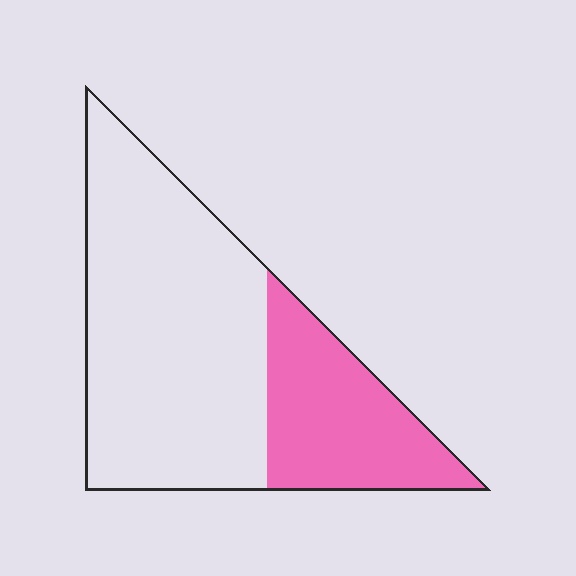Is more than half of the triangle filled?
No.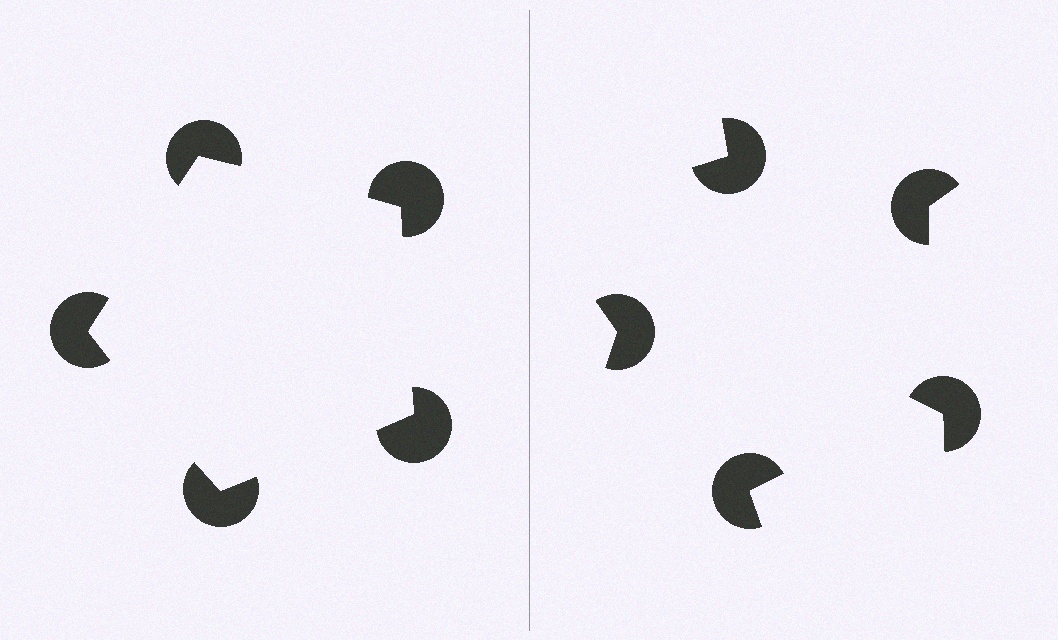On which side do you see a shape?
An illusory pentagon appears on the left side. On the right side the wedge cuts are rotated, so no coherent shape forms.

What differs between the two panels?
The pac-man discs are positioned identically on both sides; only the wedge orientations differ. On the left they align to a pentagon; on the right they are misaligned.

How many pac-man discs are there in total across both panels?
10 — 5 on each side.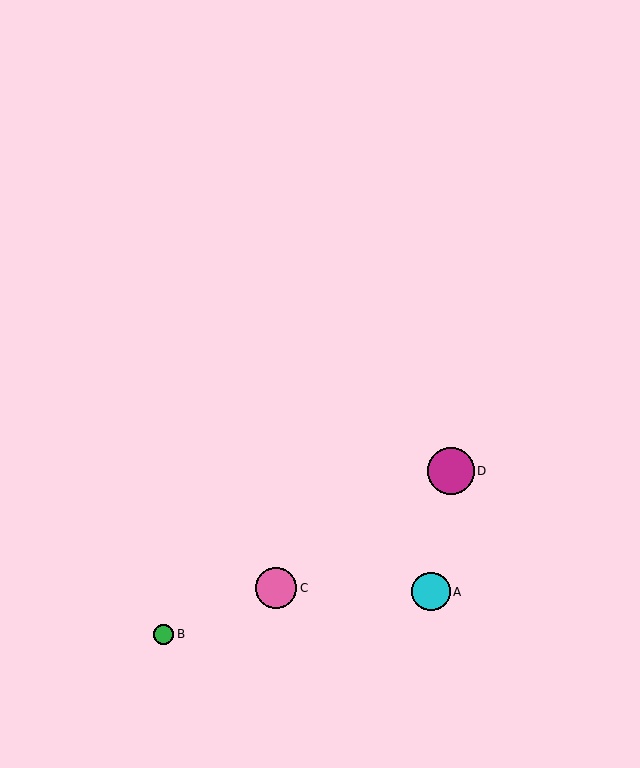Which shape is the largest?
The magenta circle (labeled D) is the largest.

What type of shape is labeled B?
Shape B is a green circle.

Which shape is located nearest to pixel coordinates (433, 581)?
The cyan circle (labeled A) at (431, 592) is nearest to that location.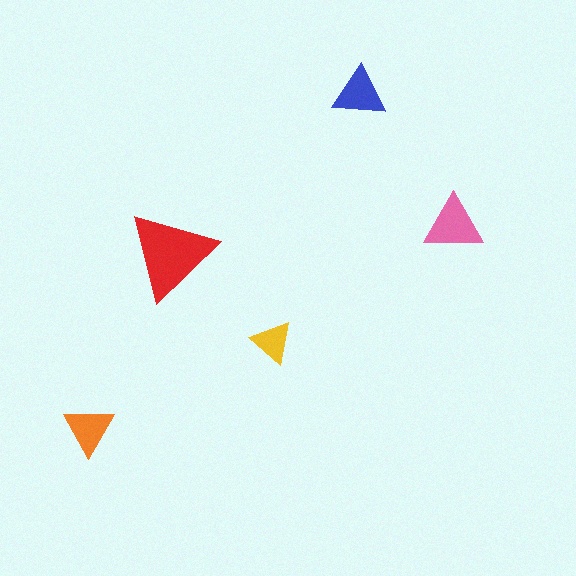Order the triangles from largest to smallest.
the red one, the pink one, the blue one, the orange one, the yellow one.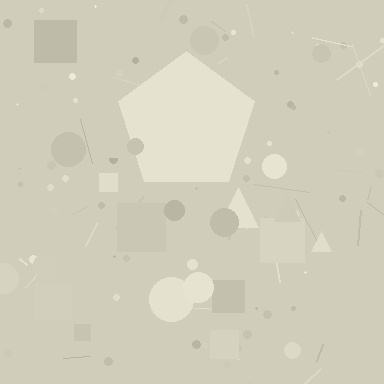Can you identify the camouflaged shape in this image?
The camouflaged shape is a pentagon.